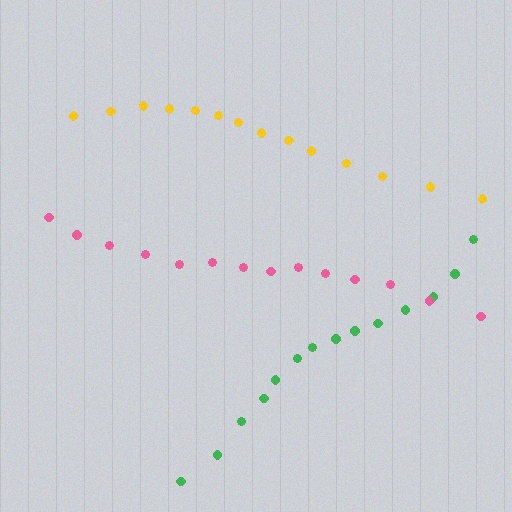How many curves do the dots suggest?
There are 3 distinct paths.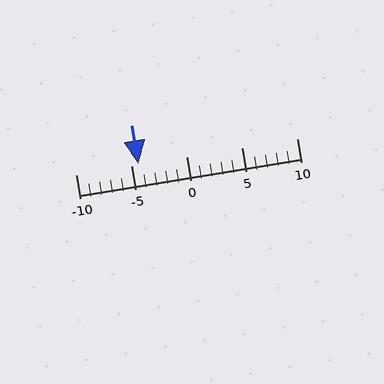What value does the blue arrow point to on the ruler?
The blue arrow points to approximately -4.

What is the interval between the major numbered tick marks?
The major tick marks are spaced 5 units apart.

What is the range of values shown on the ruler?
The ruler shows values from -10 to 10.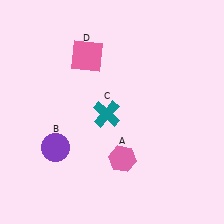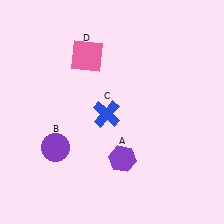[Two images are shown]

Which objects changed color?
A changed from pink to purple. C changed from teal to blue.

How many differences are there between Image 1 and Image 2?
There are 2 differences between the two images.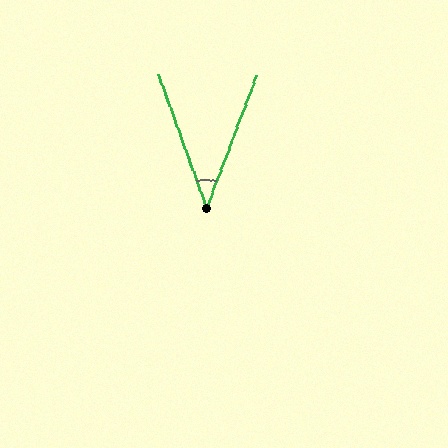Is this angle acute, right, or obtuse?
It is acute.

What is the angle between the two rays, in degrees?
Approximately 40 degrees.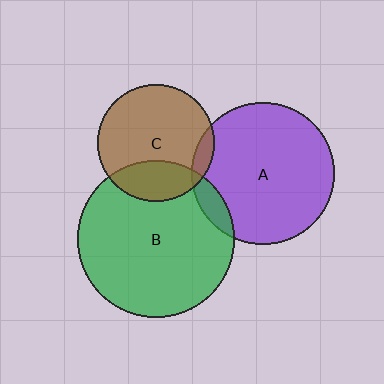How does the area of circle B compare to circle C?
Approximately 1.8 times.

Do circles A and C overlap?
Yes.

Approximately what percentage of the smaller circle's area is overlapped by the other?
Approximately 10%.